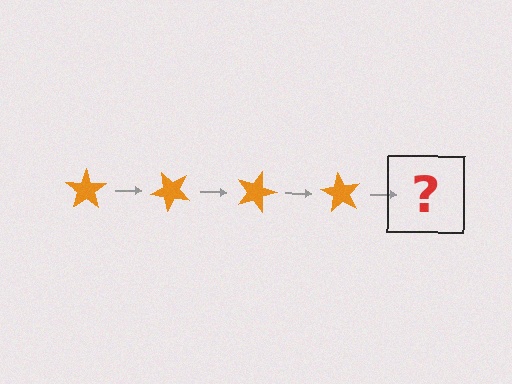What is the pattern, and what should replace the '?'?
The pattern is that the star rotates 45 degrees each step. The '?' should be an orange star rotated 180 degrees.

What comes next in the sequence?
The next element should be an orange star rotated 180 degrees.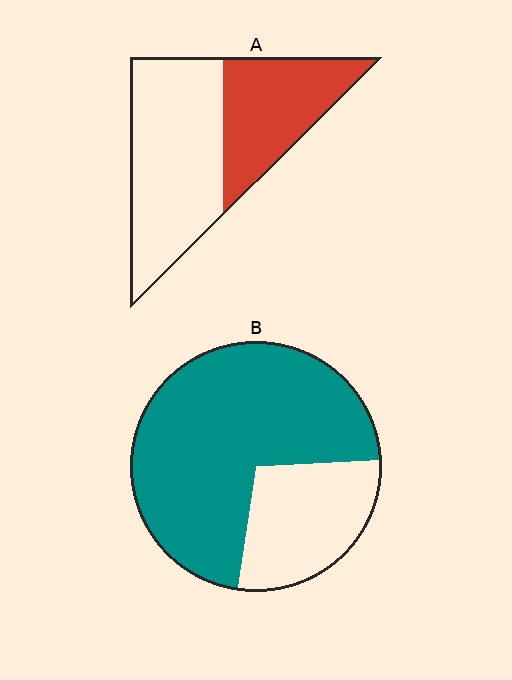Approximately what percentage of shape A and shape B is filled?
A is approximately 40% and B is approximately 70%.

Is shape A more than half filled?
No.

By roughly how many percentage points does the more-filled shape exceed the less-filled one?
By roughly 30 percentage points (B over A).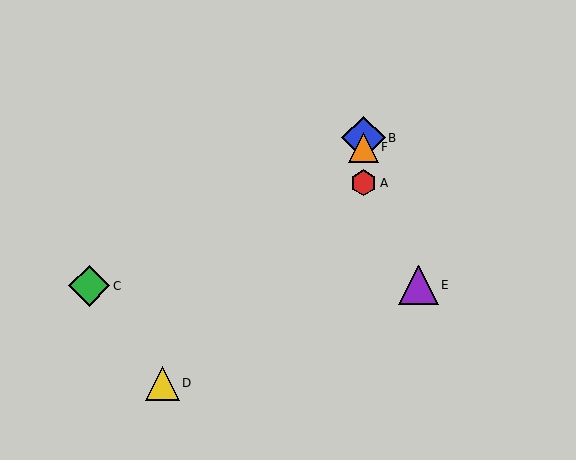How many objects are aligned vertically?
3 objects (A, B, F) are aligned vertically.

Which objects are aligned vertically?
Objects A, B, F are aligned vertically.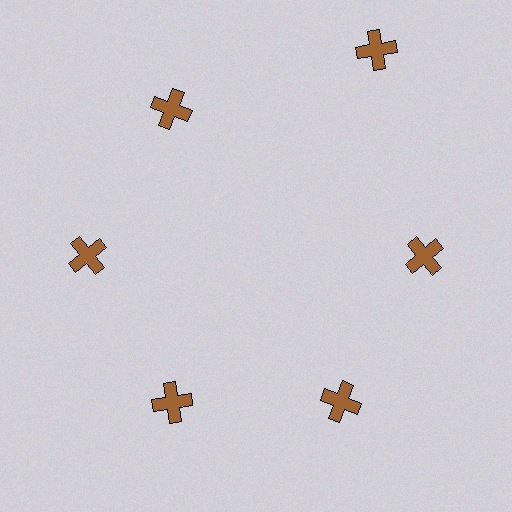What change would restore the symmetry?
The symmetry would be restored by moving it inward, back onto the ring so that all 6 crosses sit at equal angles and equal distance from the center.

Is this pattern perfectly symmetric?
No. The 6 brown crosses are arranged in a ring, but one element near the 1 o'clock position is pushed outward from the center, breaking the 6-fold rotational symmetry.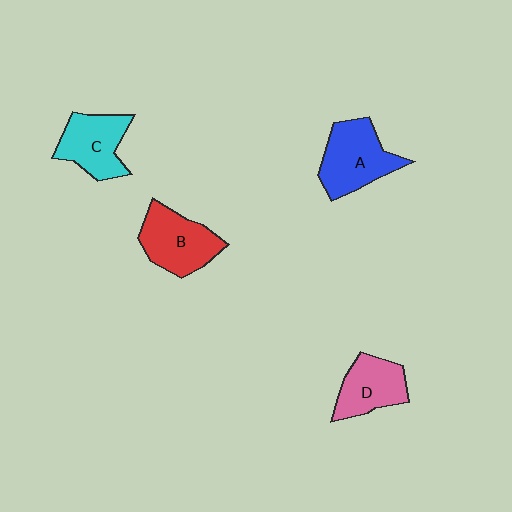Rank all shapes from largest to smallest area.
From largest to smallest: A (blue), B (red), C (cyan), D (pink).